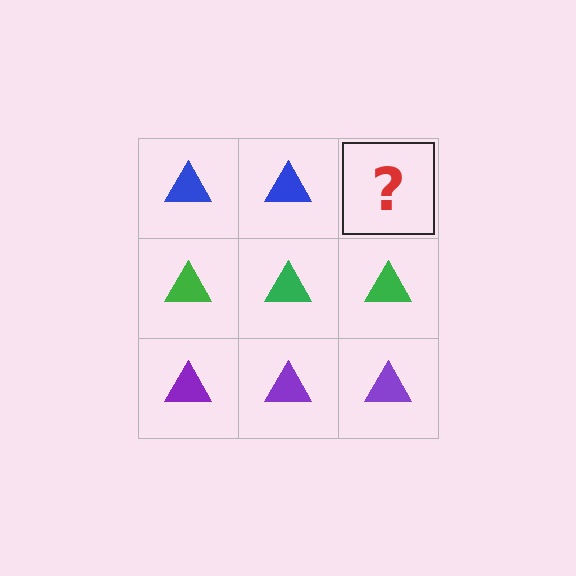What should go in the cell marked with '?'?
The missing cell should contain a blue triangle.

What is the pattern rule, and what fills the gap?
The rule is that each row has a consistent color. The gap should be filled with a blue triangle.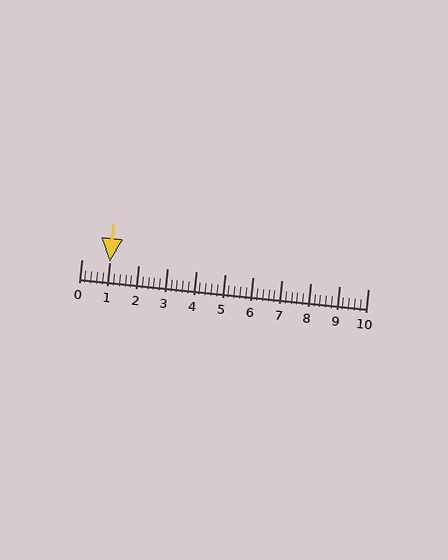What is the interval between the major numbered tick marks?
The major tick marks are spaced 1 units apart.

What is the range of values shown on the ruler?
The ruler shows values from 0 to 10.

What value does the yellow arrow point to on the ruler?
The yellow arrow points to approximately 1.0.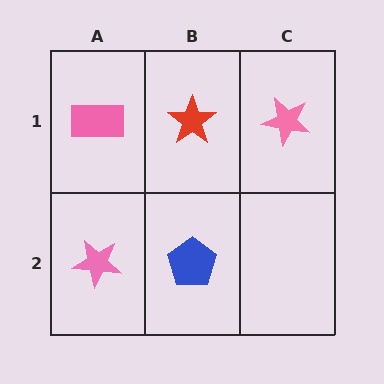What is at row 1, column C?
A pink star.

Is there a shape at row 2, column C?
No, that cell is empty.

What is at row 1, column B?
A red star.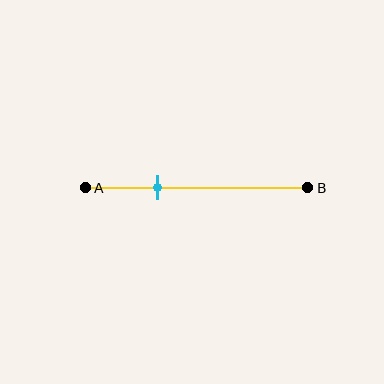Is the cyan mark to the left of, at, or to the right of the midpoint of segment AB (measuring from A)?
The cyan mark is to the left of the midpoint of segment AB.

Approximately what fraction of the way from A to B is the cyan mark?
The cyan mark is approximately 30% of the way from A to B.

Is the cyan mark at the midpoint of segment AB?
No, the mark is at about 30% from A, not at the 50% midpoint.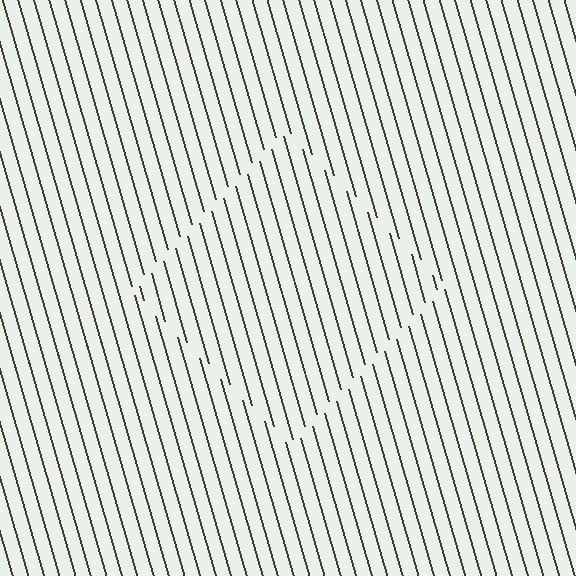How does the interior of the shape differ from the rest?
The interior of the shape contains the same grating, shifted by half a period — the contour is defined by the phase discontinuity where line-ends from the inner and outer gratings abut.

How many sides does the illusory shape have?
4 sides — the line-ends trace a square.